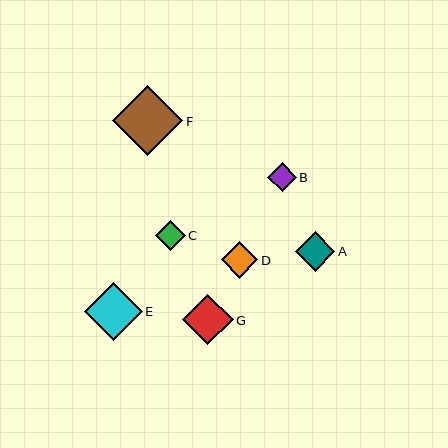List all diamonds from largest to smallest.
From largest to smallest: F, E, G, A, D, C, B.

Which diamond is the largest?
Diamond F is the largest with a size of approximately 70 pixels.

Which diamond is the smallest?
Diamond B is the smallest with a size of approximately 29 pixels.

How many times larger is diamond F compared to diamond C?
Diamond F is approximately 2.4 times the size of diamond C.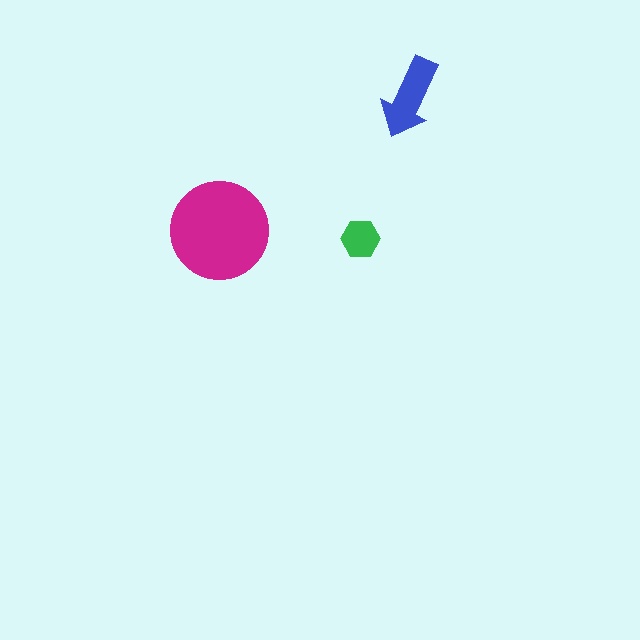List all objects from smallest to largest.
The green hexagon, the blue arrow, the magenta circle.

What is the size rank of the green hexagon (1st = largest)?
3rd.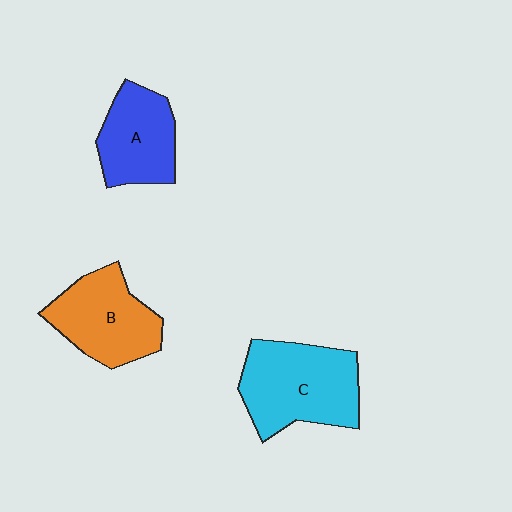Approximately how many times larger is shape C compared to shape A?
Approximately 1.4 times.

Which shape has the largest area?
Shape C (cyan).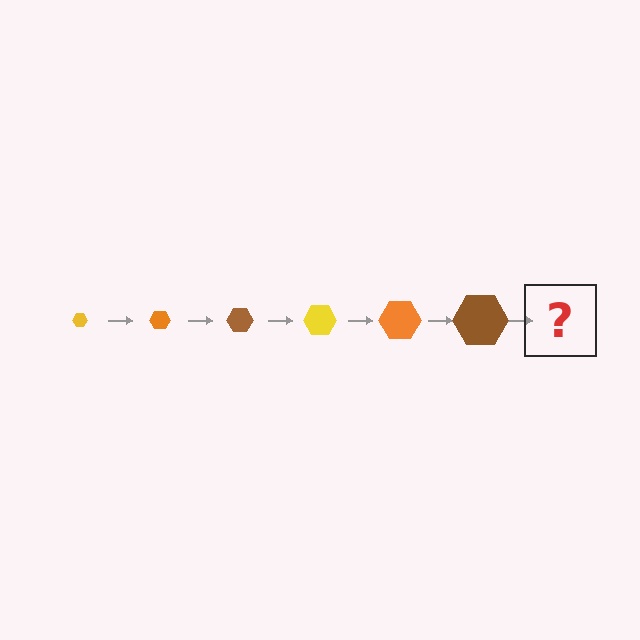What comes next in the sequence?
The next element should be a yellow hexagon, larger than the previous one.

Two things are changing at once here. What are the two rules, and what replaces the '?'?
The two rules are that the hexagon grows larger each step and the color cycles through yellow, orange, and brown. The '?' should be a yellow hexagon, larger than the previous one.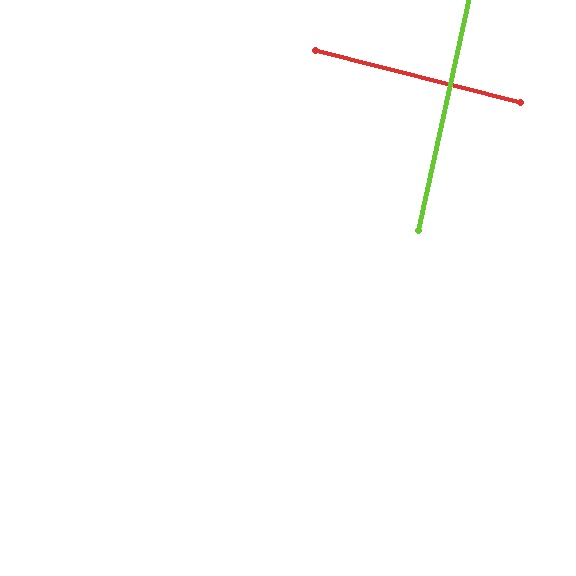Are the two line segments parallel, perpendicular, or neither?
Perpendicular — they meet at approximately 88°.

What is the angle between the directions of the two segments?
Approximately 88 degrees.